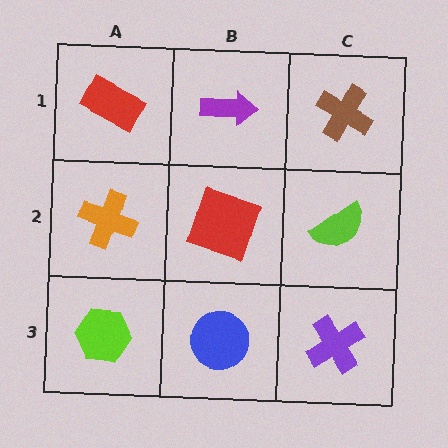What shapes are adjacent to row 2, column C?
A brown cross (row 1, column C), a purple cross (row 3, column C), a red square (row 2, column B).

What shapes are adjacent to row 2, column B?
A purple arrow (row 1, column B), a blue circle (row 3, column B), an orange cross (row 2, column A), a lime semicircle (row 2, column C).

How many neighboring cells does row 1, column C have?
2.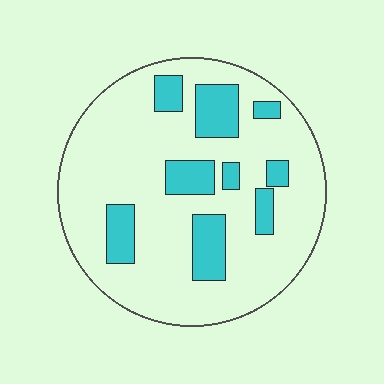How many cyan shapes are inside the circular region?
9.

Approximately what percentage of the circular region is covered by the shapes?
Approximately 20%.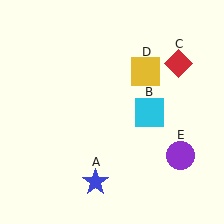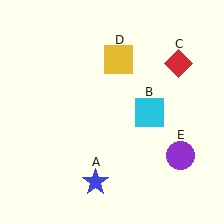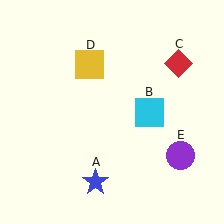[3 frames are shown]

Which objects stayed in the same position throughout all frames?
Blue star (object A) and cyan square (object B) and red diamond (object C) and purple circle (object E) remained stationary.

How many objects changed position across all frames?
1 object changed position: yellow square (object D).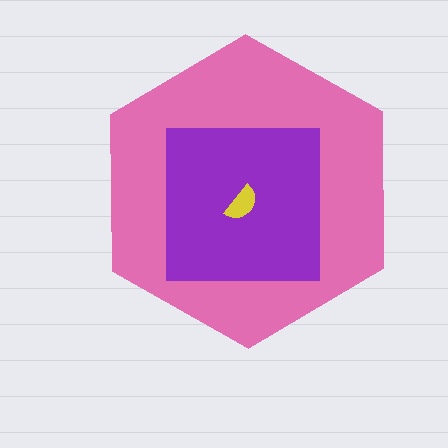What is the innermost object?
The yellow semicircle.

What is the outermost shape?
The pink hexagon.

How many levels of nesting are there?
3.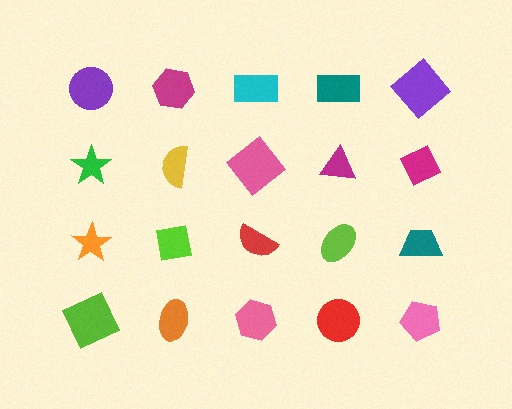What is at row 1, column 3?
A cyan rectangle.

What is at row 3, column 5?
A teal trapezoid.